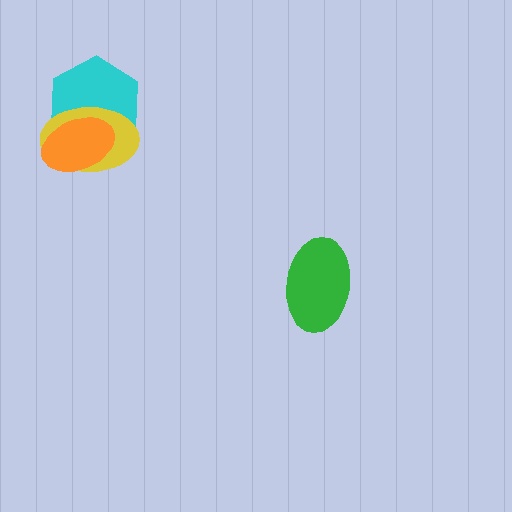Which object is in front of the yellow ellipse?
The orange ellipse is in front of the yellow ellipse.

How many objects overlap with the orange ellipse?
2 objects overlap with the orange ellipse.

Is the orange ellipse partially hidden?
No, no other shape covers it.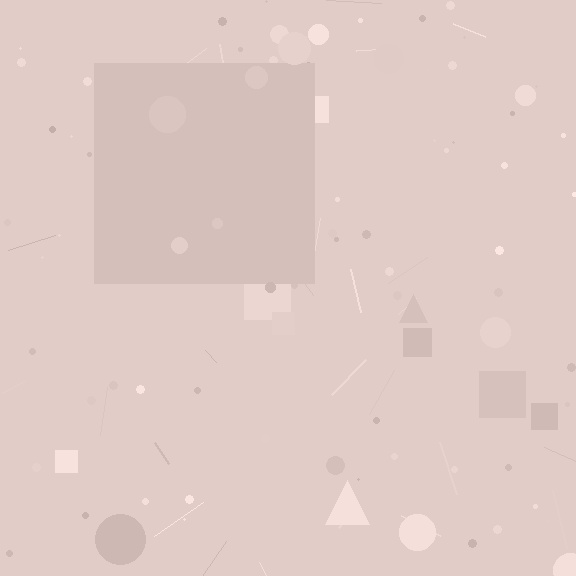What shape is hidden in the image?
A square is hidden in the image.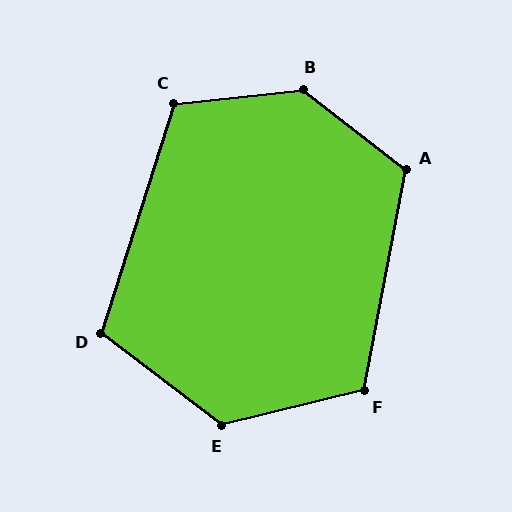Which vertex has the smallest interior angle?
D, at approximately 110 degrees.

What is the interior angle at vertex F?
Approximately 114 degrees (obtuse).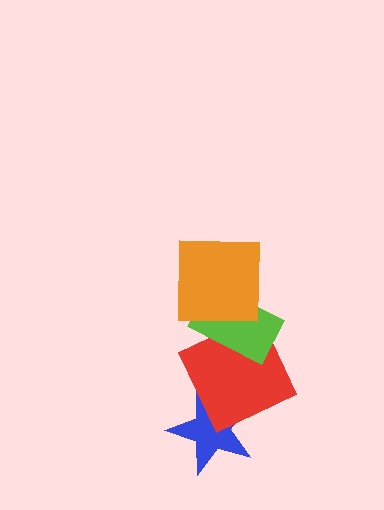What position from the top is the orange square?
The orange square is 1st from the top.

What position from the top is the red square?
The red square is 3rd from the top.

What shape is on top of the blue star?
The red square is on top of the blue star.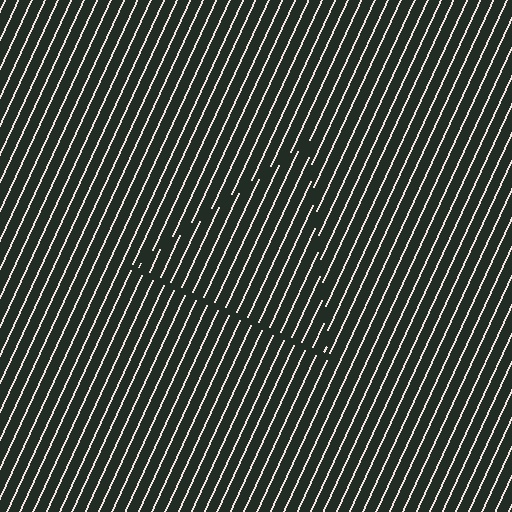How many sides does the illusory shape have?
3 sides — the line-ends trace a triangle.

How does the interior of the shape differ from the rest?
The interior of the shape contains the same grating, shifted by half a period — the contour is defined by the phase discontinuity where line-ends from the inner and outer gratings abut.